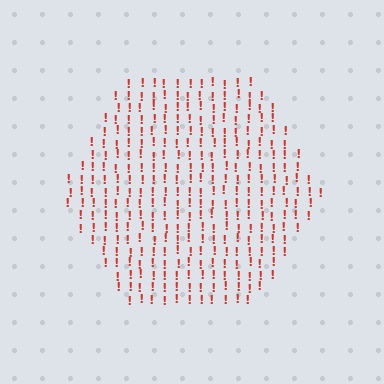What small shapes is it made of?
It is made of small exclamation marks.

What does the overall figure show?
The overall figure shows a hexagon.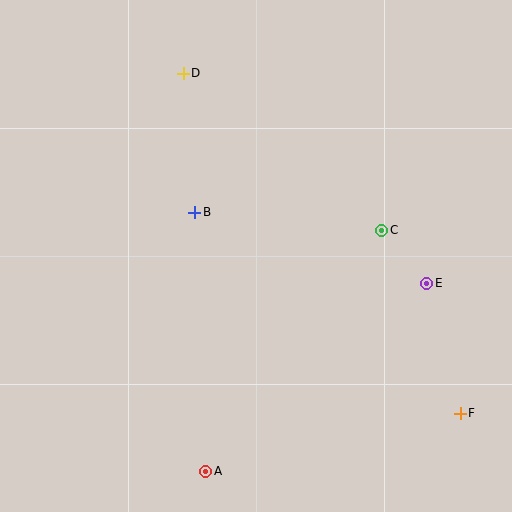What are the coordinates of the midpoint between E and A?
The midpoint between E and A is at (316, 377).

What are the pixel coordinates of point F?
Point F is at (460, 413).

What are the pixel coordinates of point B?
Point B is at (195, 212).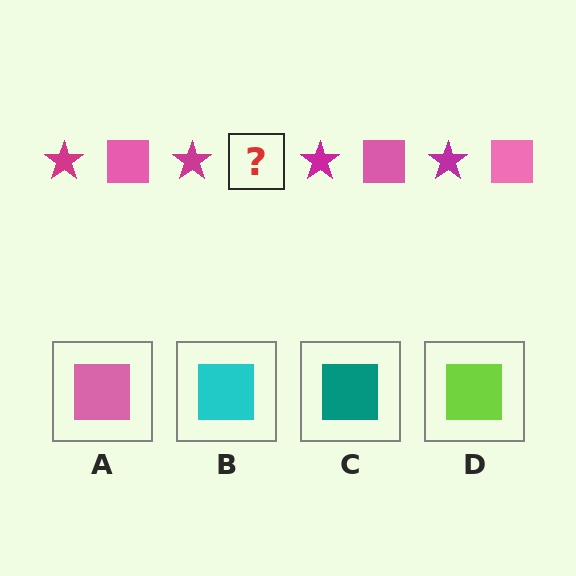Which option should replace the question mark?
Option A.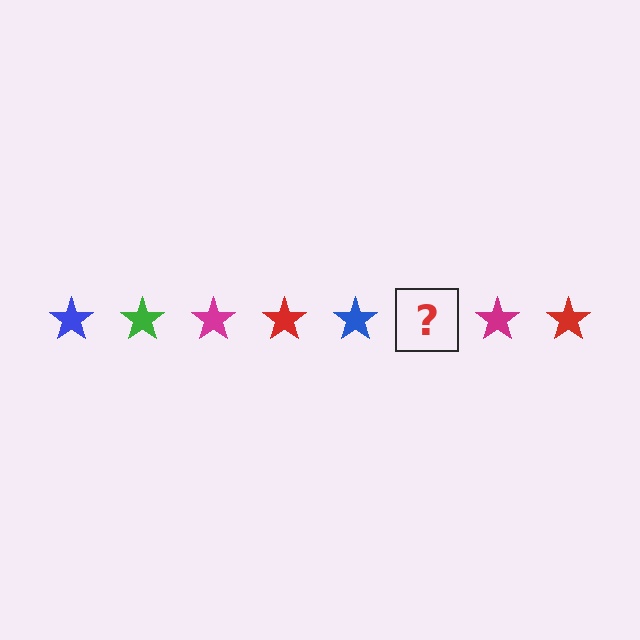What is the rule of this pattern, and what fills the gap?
The rule is that the pattern cycles through blue, green, magenta, red stars. The gap should be filled with a green star.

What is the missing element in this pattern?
The missing element is a green star.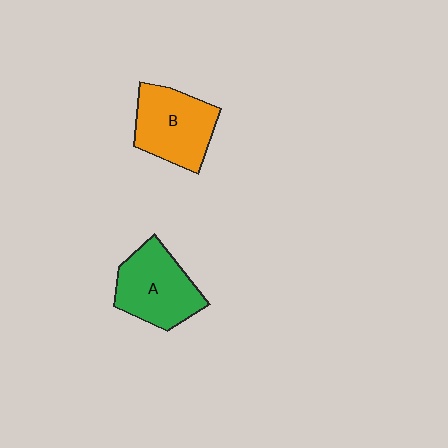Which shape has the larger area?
Shape A (green).